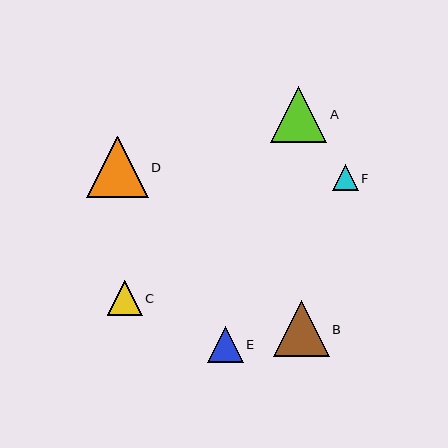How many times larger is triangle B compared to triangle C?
Triangle B is approximately 1.6 times the size of triangle C.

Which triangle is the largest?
Triangle D is the largest with a size of approximately 62 pixels.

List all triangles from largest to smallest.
From largest to smallest: D, B, A, E, C, F.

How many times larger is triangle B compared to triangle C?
Triangle B is approximately 1.6 times the size of triangle C.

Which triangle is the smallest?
Triangle F is the smallest with a size of approximately 26 pixels.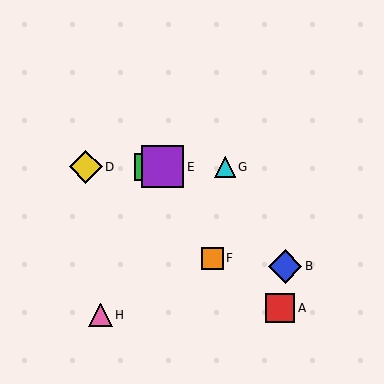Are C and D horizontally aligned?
Yes, both are at y≈167.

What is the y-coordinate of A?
Object A is at y≈308.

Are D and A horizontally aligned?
No, D is at y≈167 and A is at y≈308.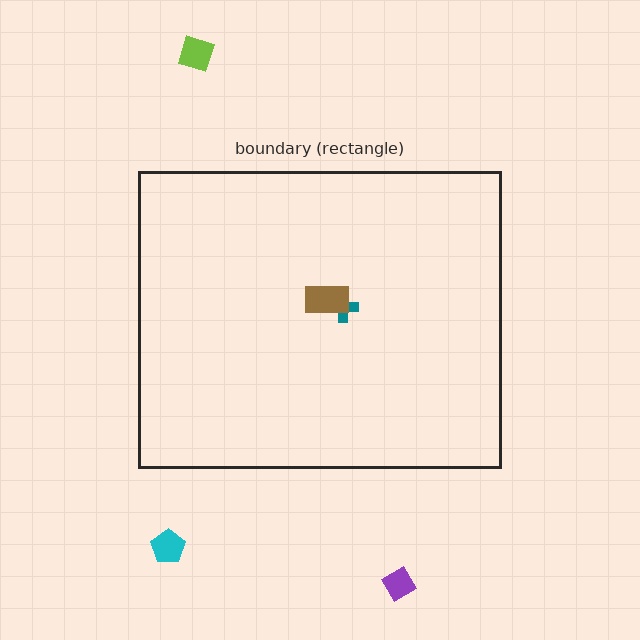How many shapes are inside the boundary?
2 inside, 3 outside.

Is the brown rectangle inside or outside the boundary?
Inside.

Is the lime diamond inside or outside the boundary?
Outside.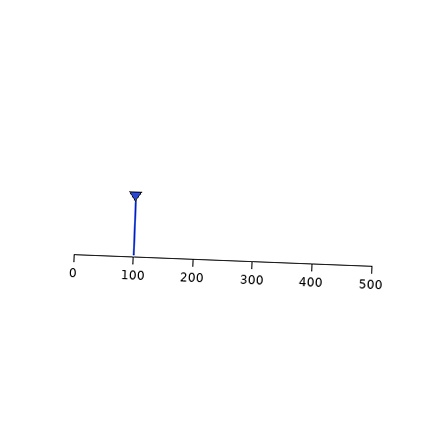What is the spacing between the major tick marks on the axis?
The major ticks are spaced 100 apart.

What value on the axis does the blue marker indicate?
The marker indicates approximately 100.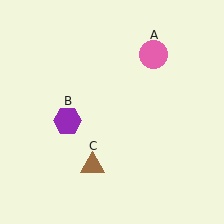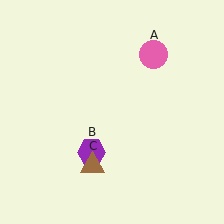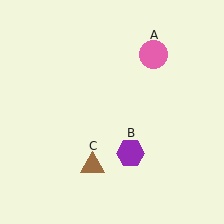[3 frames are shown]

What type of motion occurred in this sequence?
The purple hexagon (object B) rotated counterclockwise around the center of the scene.